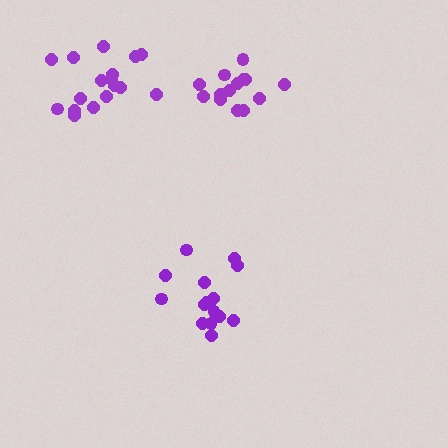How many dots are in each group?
Group 1: 14 dots, Group 2: 15 dots, Group 3: 17 dots (46 total).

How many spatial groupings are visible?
There are 3 spatial groupings.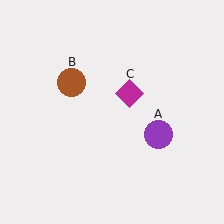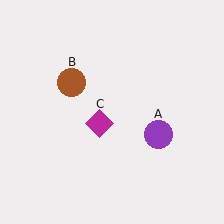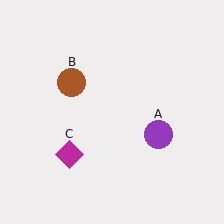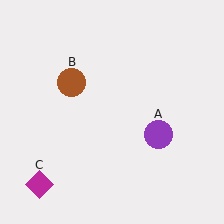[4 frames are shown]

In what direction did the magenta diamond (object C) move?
The magenta diamond (object C) moved down and to the left.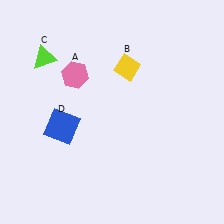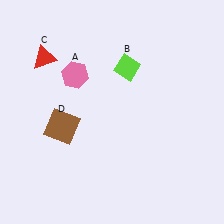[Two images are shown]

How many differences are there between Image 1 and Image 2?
There are 3 differences between the two images.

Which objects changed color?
B changed from yellow to lime. C changed from lime to red. D changed from blue to brown.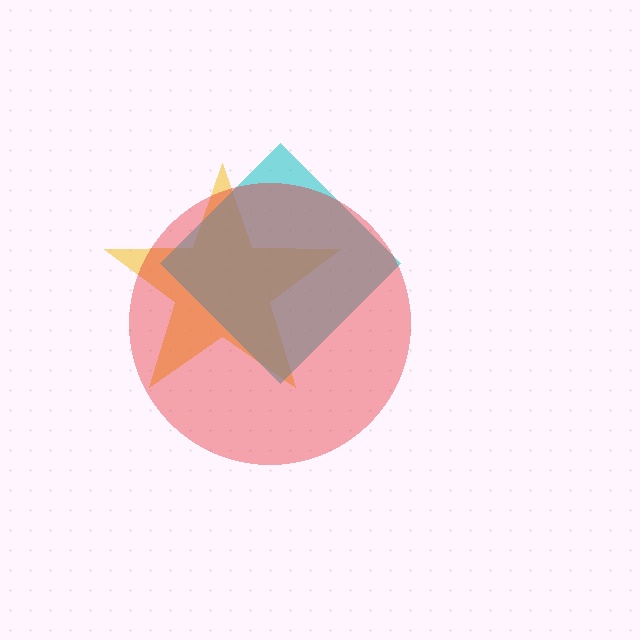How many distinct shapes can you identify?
There are 3 distinct shapes: a yellow star, a cyan diamond, a red circle.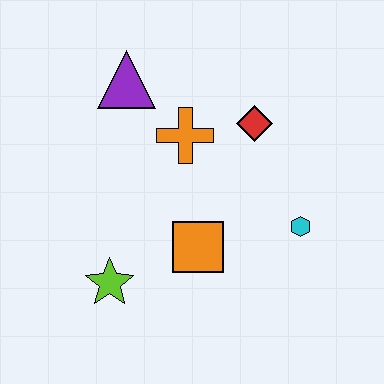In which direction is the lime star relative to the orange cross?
The lime star is below the orange cross.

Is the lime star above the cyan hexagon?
No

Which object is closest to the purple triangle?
The orange cross is closest to the purple triangle.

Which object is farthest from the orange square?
The purple triangle is farthest from the orange square.